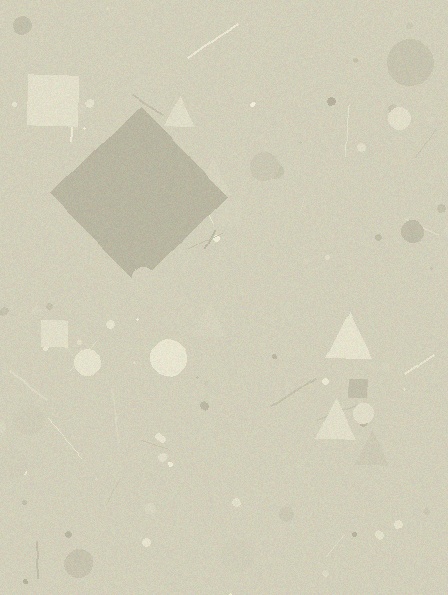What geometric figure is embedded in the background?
A diamond is embedded in the background.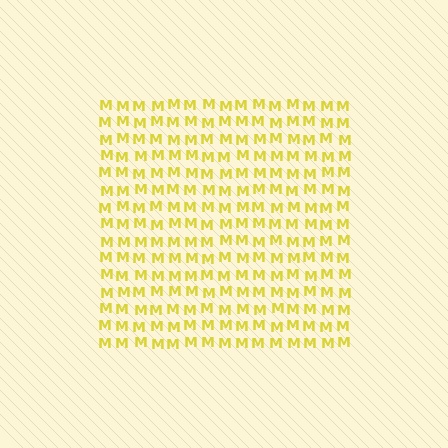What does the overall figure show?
The overall figure shows a square.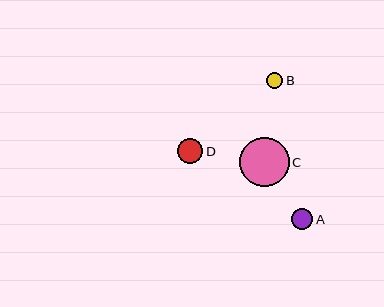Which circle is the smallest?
Circle B is the smallest with a size of approximately 16 pixels.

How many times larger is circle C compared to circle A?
Circle C is approximately 2.3 times the size of circle A.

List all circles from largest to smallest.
From largest to smallest: C, D, A, B.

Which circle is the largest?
Circle C is the largest with a size of approximately 49 pixels.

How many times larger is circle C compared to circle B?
Circle C is approximately 3.1 times the size of circle B.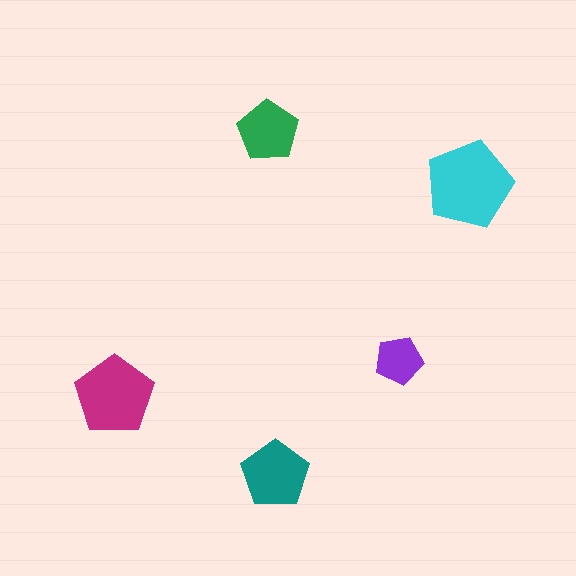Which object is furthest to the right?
The cyan pentagon is rightmost.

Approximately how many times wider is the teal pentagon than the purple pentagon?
About 1.5 times wider.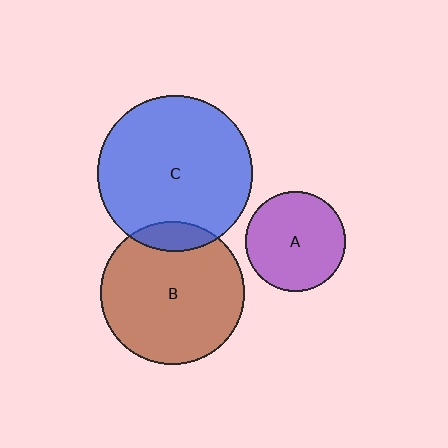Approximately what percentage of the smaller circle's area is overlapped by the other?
Approximately 10%.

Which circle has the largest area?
Circle C (blue).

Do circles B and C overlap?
Yes.